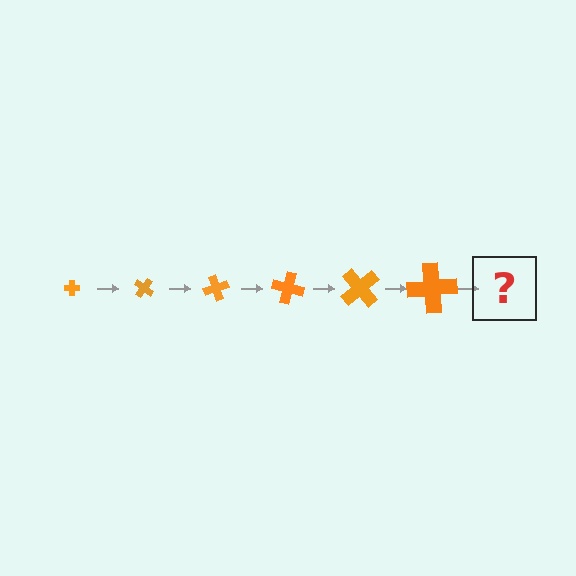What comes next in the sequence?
The next element should be a cross, larger than the previous one and rotated 210 degrees from the start.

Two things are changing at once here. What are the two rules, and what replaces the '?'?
The two rules are that the cross grows larger each step and it rotates 35 degrees each step. The '?' should be a cross, larger than the previous one and rotated 210 degrees from the start.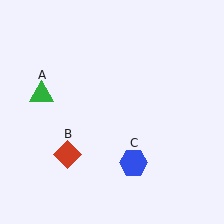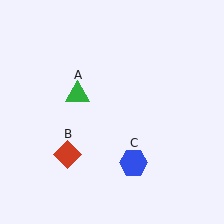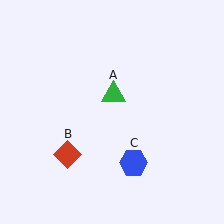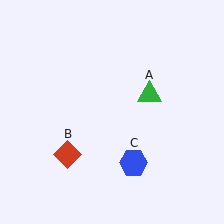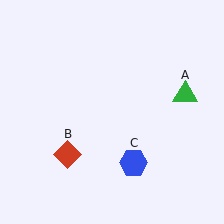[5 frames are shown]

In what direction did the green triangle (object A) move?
The green triangle (object A) moved right.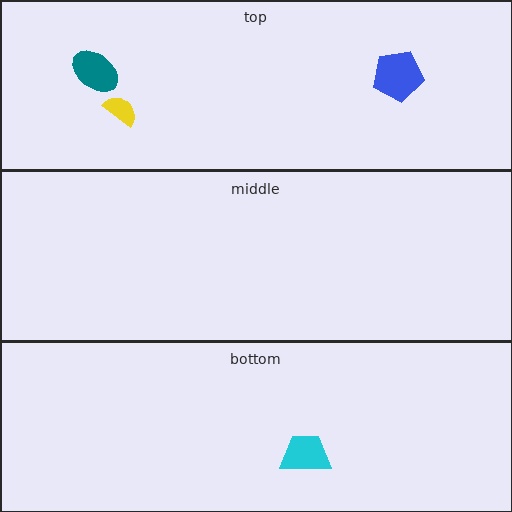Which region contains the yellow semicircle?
The top region.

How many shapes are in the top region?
3.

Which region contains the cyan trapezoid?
The bottom region.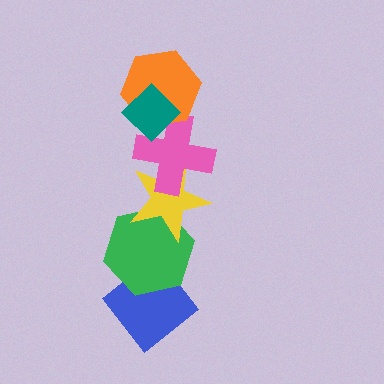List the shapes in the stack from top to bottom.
From top to bottom: the teal diamond, the orange hexagon, the pink cross, the yellow star, the green hexagon, the blue diamond.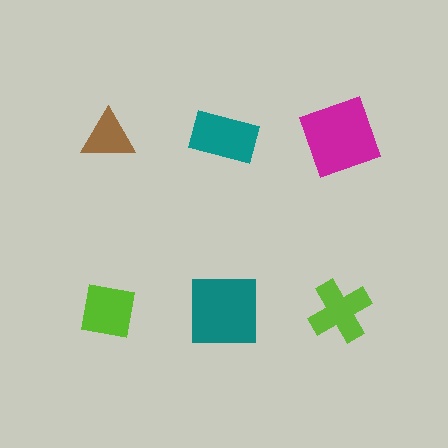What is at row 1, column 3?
A magenta square.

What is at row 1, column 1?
A brown triangle.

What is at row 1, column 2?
A teal rectangle.